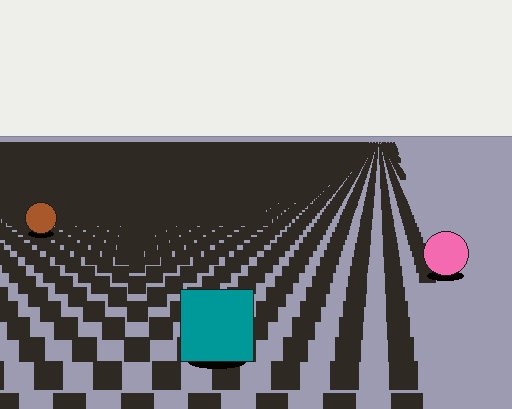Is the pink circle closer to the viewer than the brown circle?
Yes. The pink circle is closer — you can tell from the texture gradient: the ground texture is coarser near it.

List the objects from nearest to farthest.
From nearest to farthest: the teal square, the pink circle, the brown circle.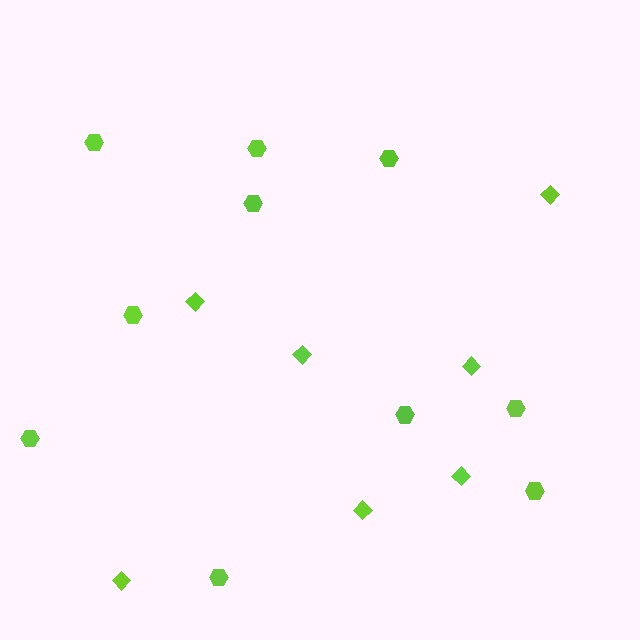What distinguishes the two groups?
There are 2 groups: one group of diamonds (7) and one group of hexagons (10).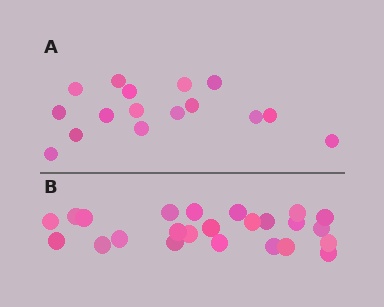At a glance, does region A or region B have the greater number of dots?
Region B (the bottom region) has more dots.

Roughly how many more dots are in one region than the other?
Region B has roughly 8 or so more dots than region A.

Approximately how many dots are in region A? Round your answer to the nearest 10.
About 20 dots. (The exact count is 16, which rounds to 20.)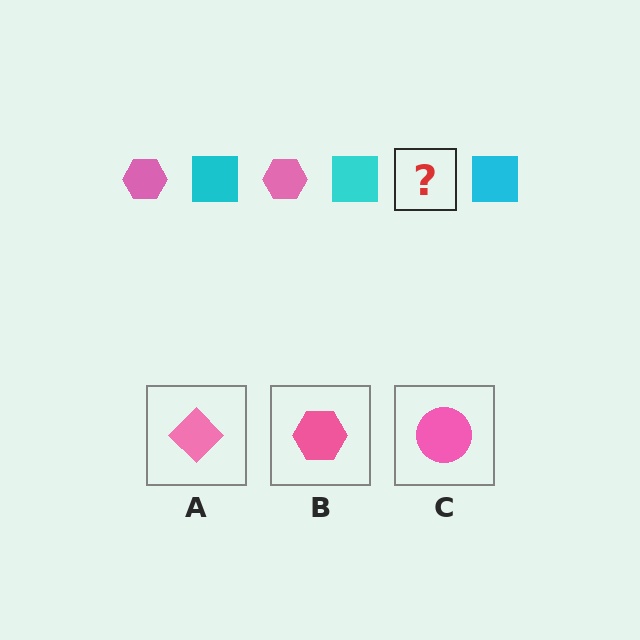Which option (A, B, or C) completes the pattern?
B.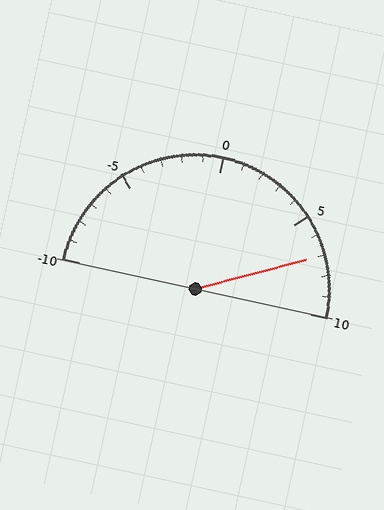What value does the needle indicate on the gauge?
The needle indicates approximately 7.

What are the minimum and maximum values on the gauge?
The gauge ranges from -10 to 10.